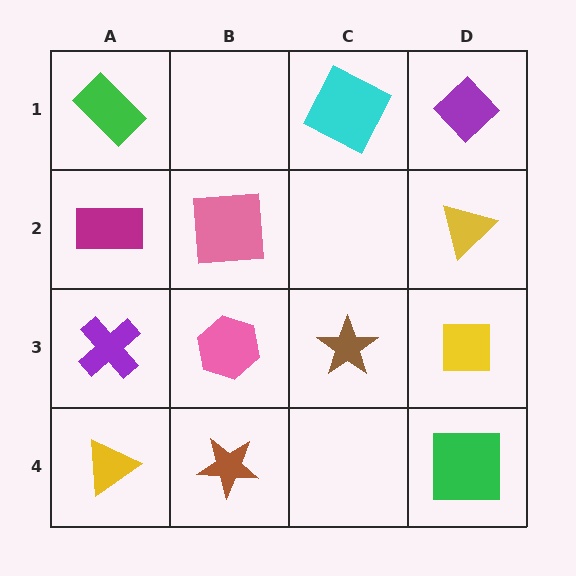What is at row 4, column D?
A green square.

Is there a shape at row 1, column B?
No, that cell is empty.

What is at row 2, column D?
A yellow triangle.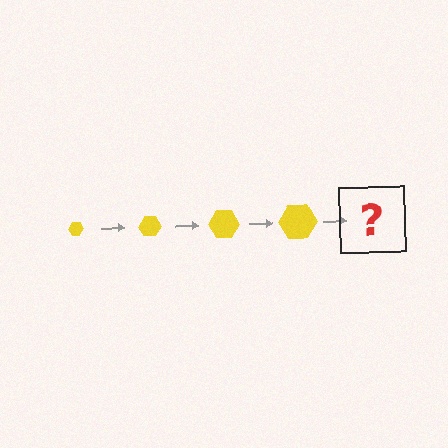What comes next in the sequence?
The next element should be a yellow hexagon, larger than the previous one.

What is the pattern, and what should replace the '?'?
The pattern is that the hexagon gets progressively larger each step. The '?' should be a yellow hexagon, larger than the previous one.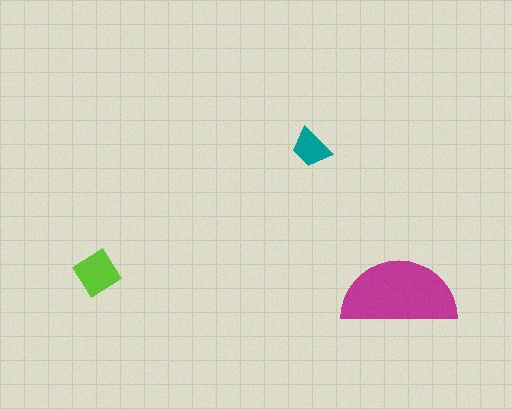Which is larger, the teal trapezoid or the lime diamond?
The lime diamond.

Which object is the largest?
The magenta semicircle.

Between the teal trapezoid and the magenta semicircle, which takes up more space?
The magenta semicircle.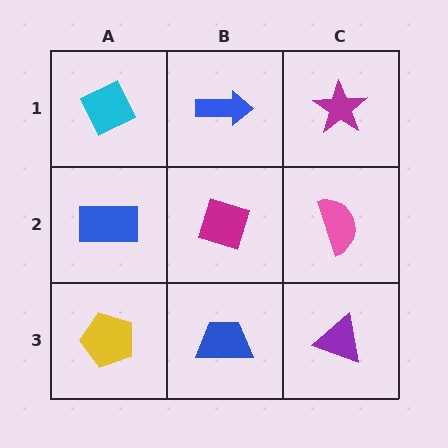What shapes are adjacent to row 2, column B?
A blue arrow (row 1, column B), a blue trapezoid (row 3, column B), a blue rectangle (row 2, column A), a pink semicircle (row 2, column C).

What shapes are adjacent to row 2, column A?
A cyan diamond (row 1, column A), a yellow pentagon (row 3, column A), a magenta diamond (row 2, column B).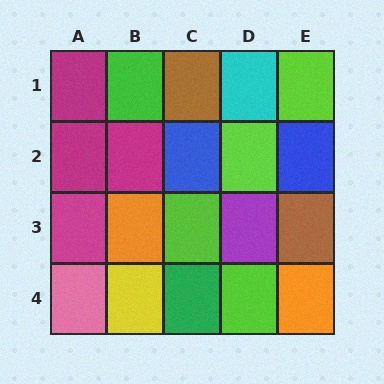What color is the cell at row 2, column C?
Blue.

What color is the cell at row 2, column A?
Magenta.